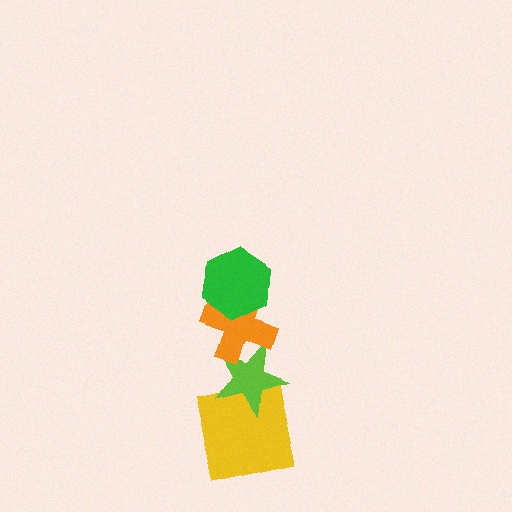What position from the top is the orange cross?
The orange cross is 2nd from the top.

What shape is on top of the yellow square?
The lime star is on top of the yellow square.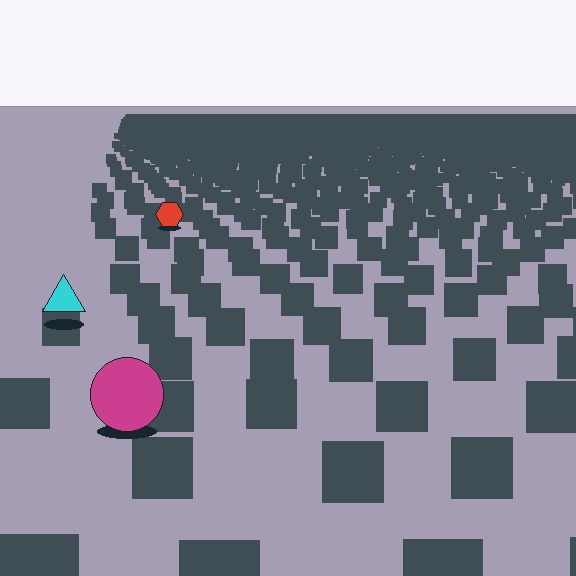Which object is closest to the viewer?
The magenta circle is closest. The texture marks near it are larger and more spread out.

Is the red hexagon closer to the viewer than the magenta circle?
No. The magenta circle is closer — you can tell from the texture gradient: the ground texture is coarser near it.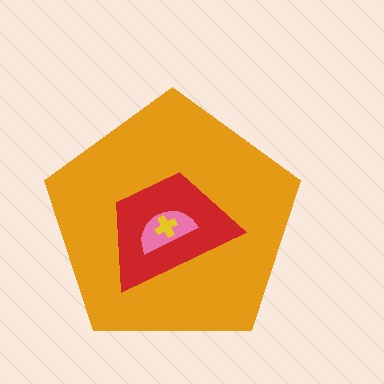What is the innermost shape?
The yellow cross.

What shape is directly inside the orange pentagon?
The red trapezoid.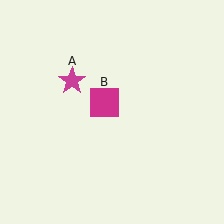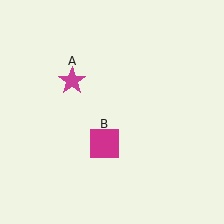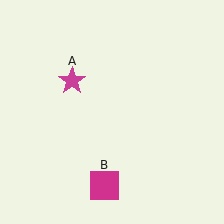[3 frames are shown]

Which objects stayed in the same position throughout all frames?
Magenta star (object A) remained stationary.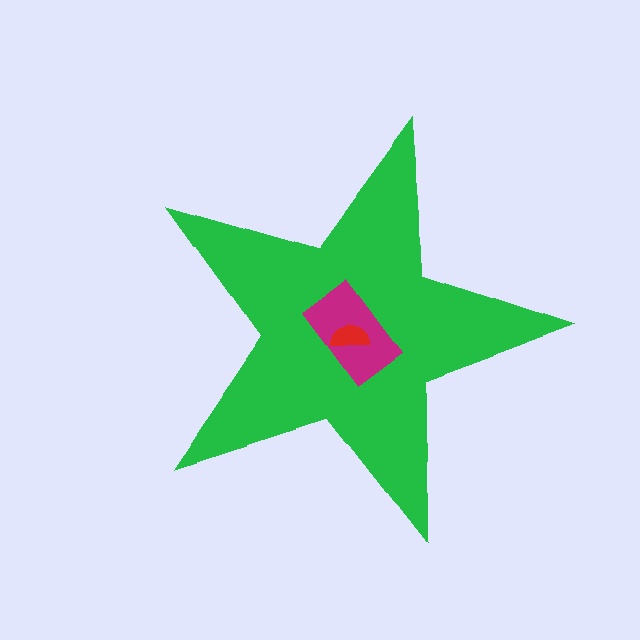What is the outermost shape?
The green star.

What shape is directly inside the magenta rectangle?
The red semicircle.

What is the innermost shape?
The red semicircle.